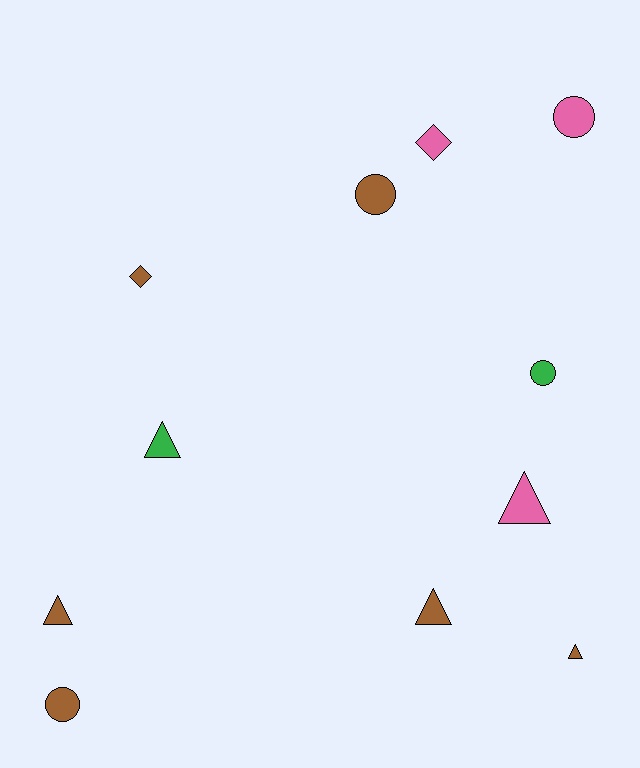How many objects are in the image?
There are 11 objects.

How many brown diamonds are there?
There is 1 brown diamond.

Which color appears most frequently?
Brown, with 6 objects.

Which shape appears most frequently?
Triangle, with 5 objects.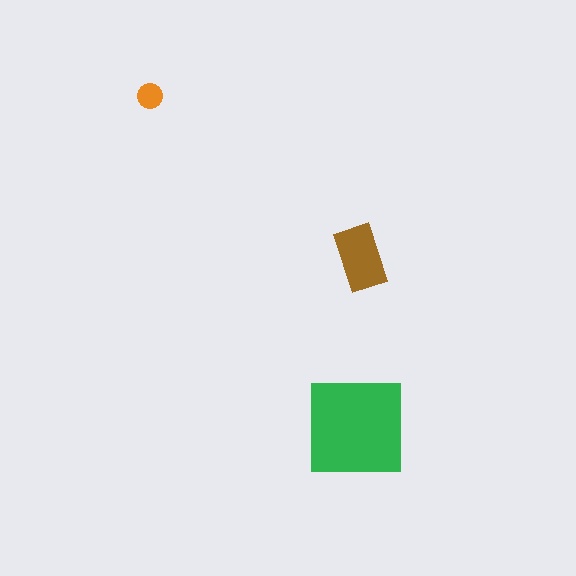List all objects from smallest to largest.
The orange circle, the brown rectangle, the green square.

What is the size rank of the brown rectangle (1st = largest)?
2nd.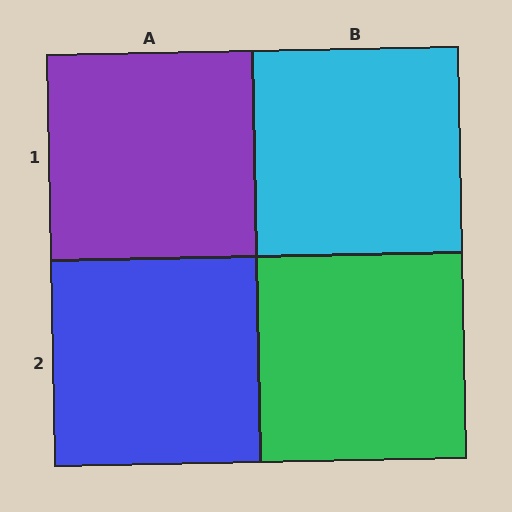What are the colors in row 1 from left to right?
Purple, cyan.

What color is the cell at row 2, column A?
Blue.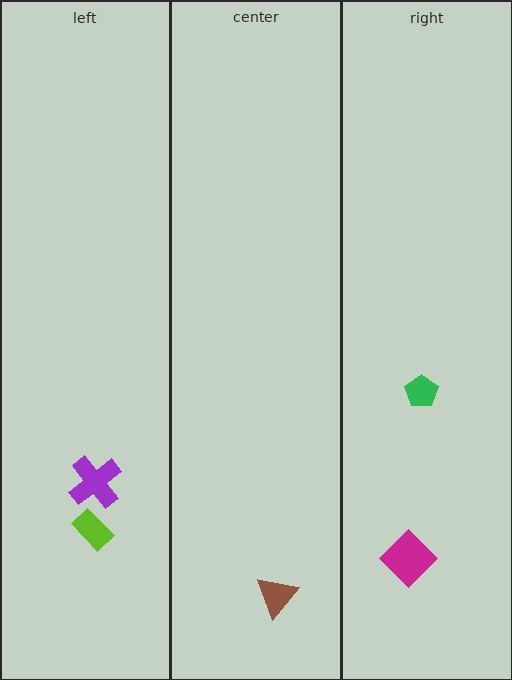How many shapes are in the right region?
2.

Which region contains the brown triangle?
The center region.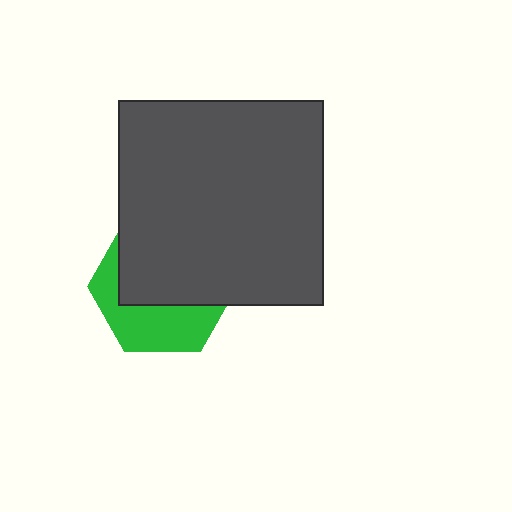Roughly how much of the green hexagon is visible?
A small part of it is visible (roughly 41%).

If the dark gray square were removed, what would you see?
You would see the complete green hexagon.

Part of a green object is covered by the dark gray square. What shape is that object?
It is a hexagon.